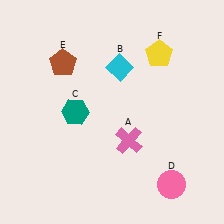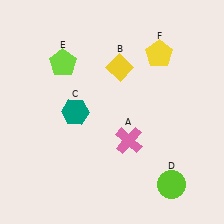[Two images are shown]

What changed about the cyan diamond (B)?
In Image 1, B is cyan. In Image 2, it changed to yellow.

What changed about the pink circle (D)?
In Image 1, D is pink. In Image 2, it changed to lime.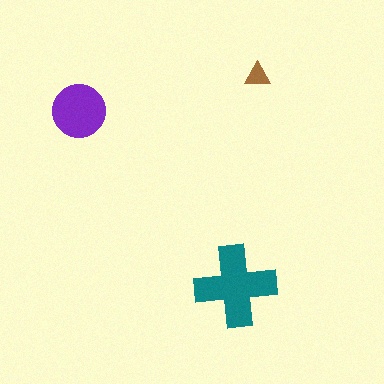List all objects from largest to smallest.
The teal cross, the purple circle, the brown triangle.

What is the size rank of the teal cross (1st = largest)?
1st.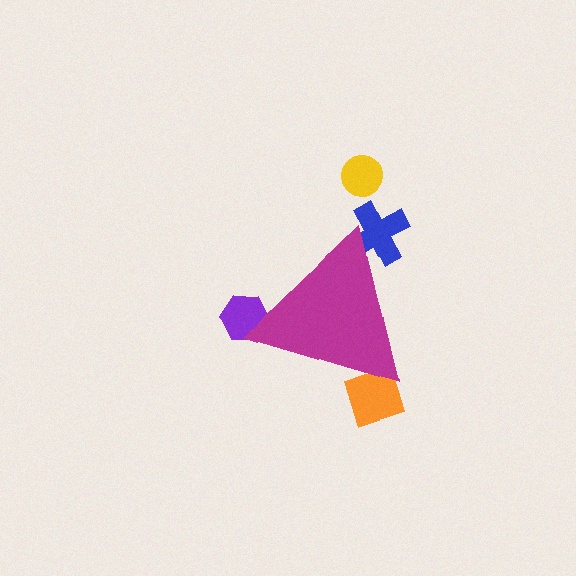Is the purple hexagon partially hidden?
Yes, the purple hexagon is partially hidden behind the magenta triangle.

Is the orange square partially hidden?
Yes, the orange square is partially hidden behind the magenta triangle.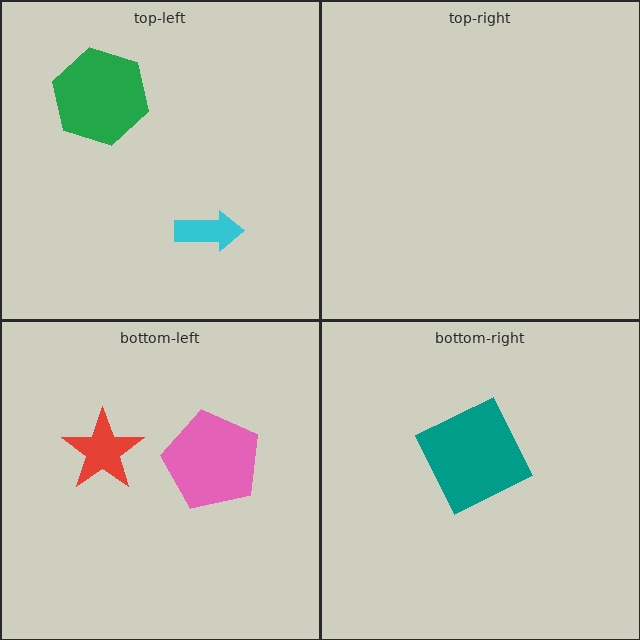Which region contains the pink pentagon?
The bottom-left region.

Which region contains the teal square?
The bottom-right region.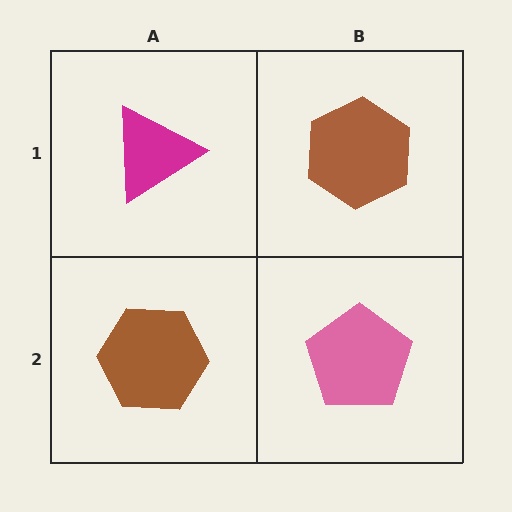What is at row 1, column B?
A brown hexagon.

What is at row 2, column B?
A pink pentagon.